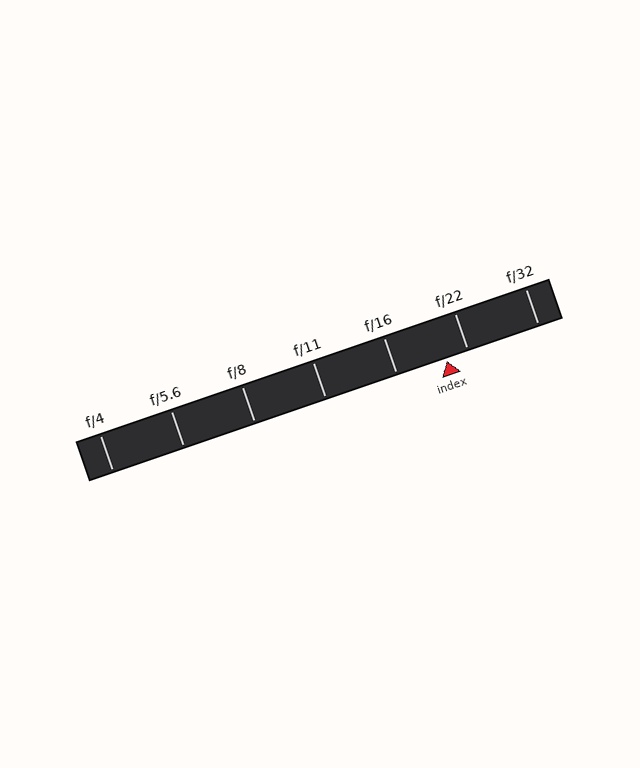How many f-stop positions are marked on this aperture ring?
There are 7 f-stop positions marked.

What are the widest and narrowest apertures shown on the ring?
The widest aperture shown is f/4 and the narrowest is f/32.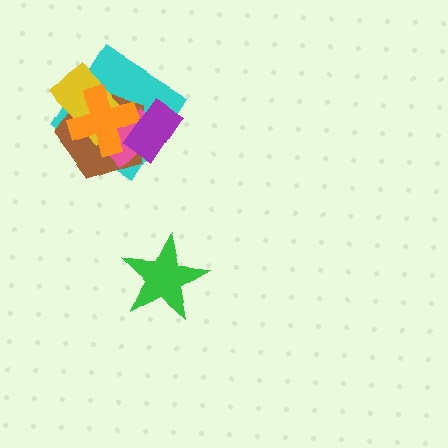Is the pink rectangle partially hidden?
Yes, it is partially covered by another shape.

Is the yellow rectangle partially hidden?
Yes, it is partially covered by another shape.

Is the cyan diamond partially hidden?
Yes, it is partially covered by another shape.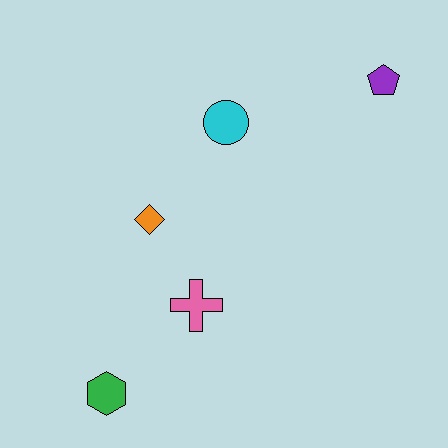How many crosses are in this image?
There is 1 cross.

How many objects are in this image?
There are 5 objects.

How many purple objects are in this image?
There is 1 purple object.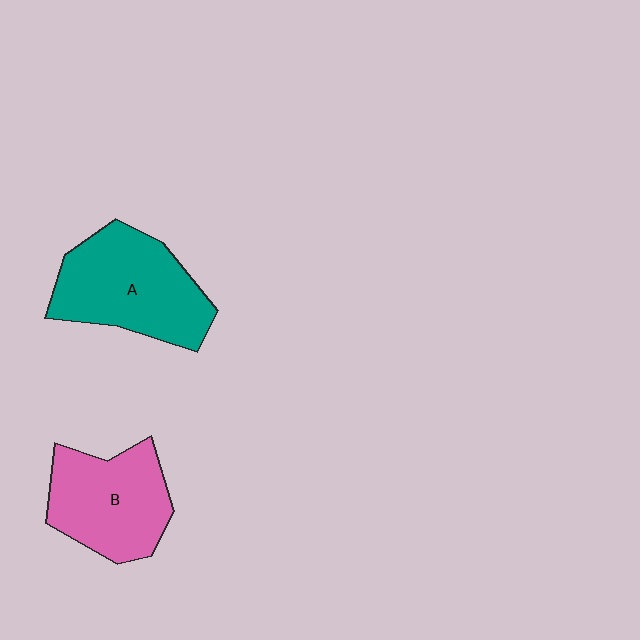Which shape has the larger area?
Shape A (teal).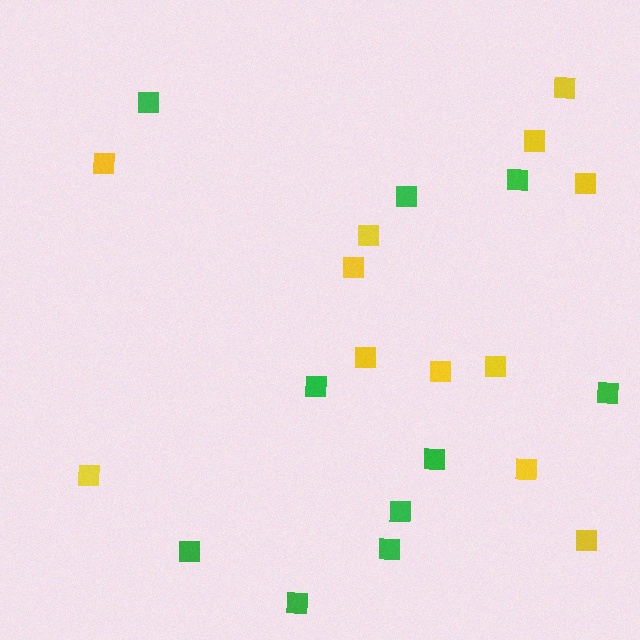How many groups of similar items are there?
There are 2 groups: one group of yellow squares (12) and one group of green squares (10).